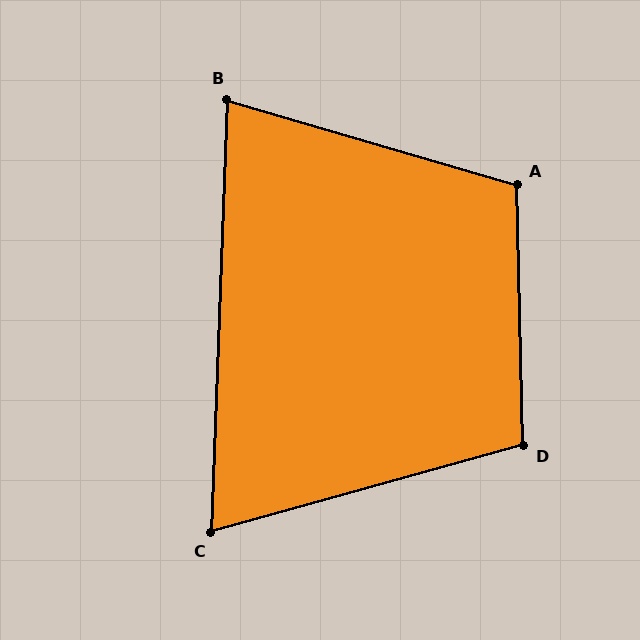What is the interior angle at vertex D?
Approximately 104 degrees (obtuse).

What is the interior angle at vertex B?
Approximately 76 degrees (acute).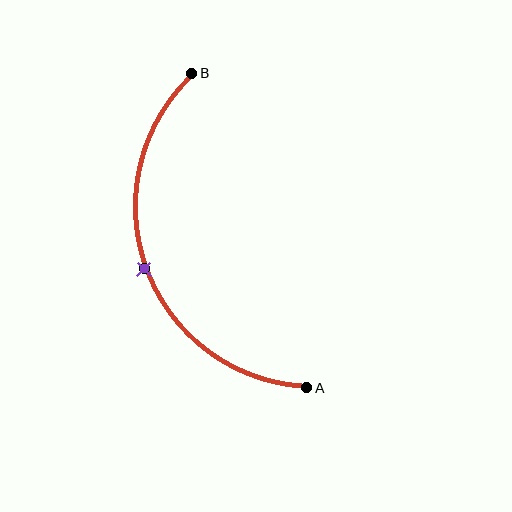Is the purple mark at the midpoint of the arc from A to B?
Yes. The purple mark lies on the arc at equal arc-length from both A and B — it is the arc midpoint.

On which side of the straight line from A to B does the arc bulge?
The arc bulges to the left of the straight line connecting A and B.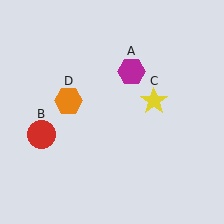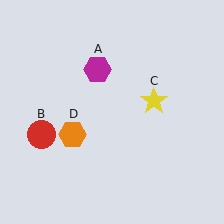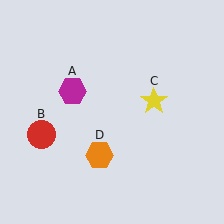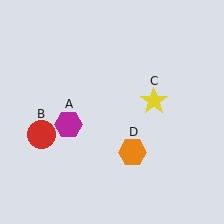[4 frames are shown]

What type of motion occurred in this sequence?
The magenta hexagon (object A), orange hexagon (object D) rotated counterclockwise around the center of the scene.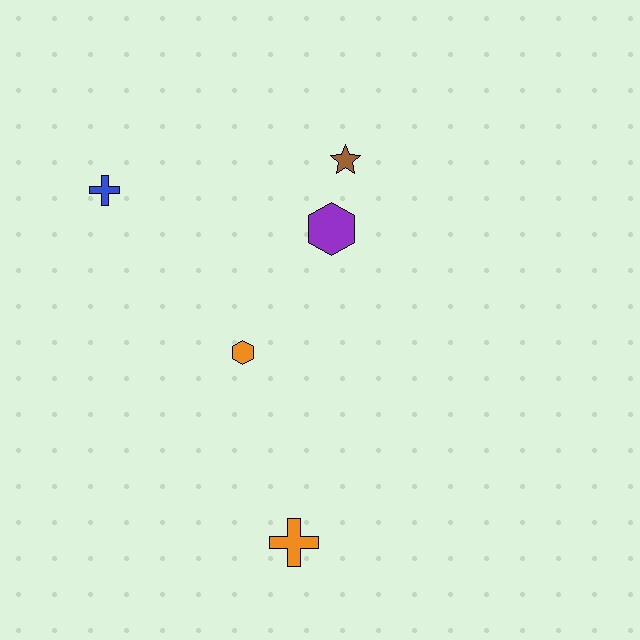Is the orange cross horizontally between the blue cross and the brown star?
Yes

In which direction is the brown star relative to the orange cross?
The brown star is above the orange cross.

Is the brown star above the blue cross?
Yes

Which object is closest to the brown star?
The purple hexagon is closest to the brown star.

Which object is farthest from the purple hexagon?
The orange cross is farthest from the purple hexagon.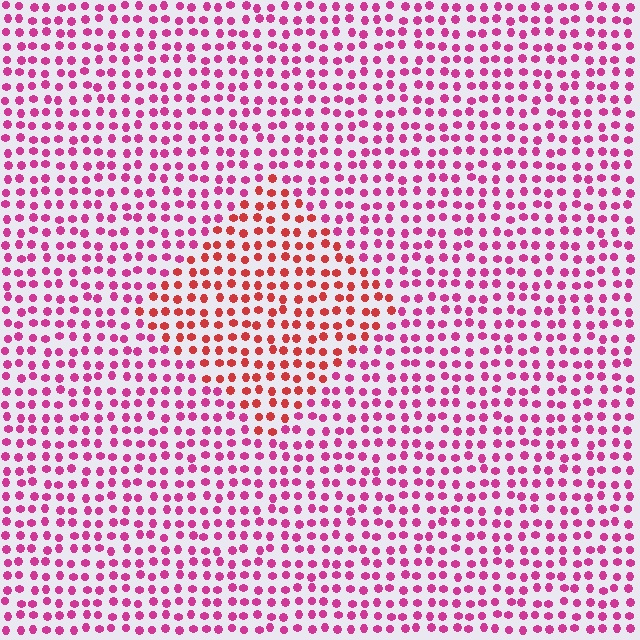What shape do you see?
I see a diamond.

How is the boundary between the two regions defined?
The boundary is defined purely by a slight shift in hue (about 35 degrees). Spacing, size, and orientation are identical on both sides.